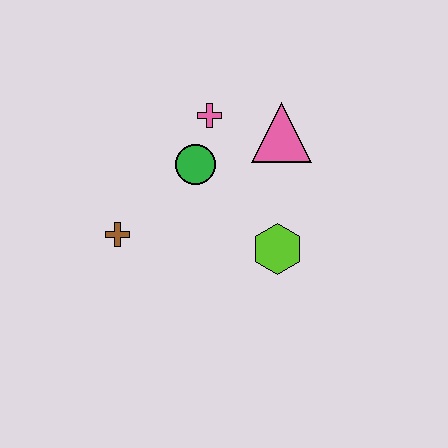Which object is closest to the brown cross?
The green circle is closest to the brown cross.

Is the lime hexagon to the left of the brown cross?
No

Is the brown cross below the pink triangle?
Yes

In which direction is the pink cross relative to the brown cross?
The pink cross is above the brown cross.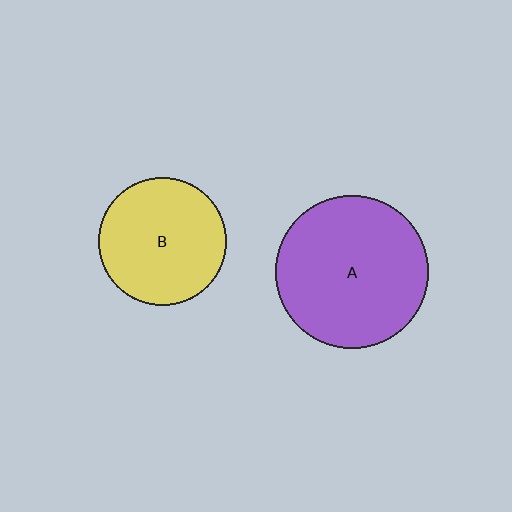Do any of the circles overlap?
No, none of the circles overlap.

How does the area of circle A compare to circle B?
Approximately 1.4 times.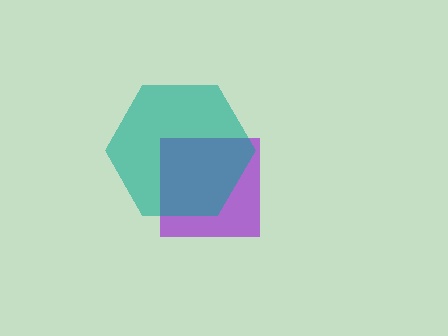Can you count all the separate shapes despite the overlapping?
Yes, there are 2 separate shapes.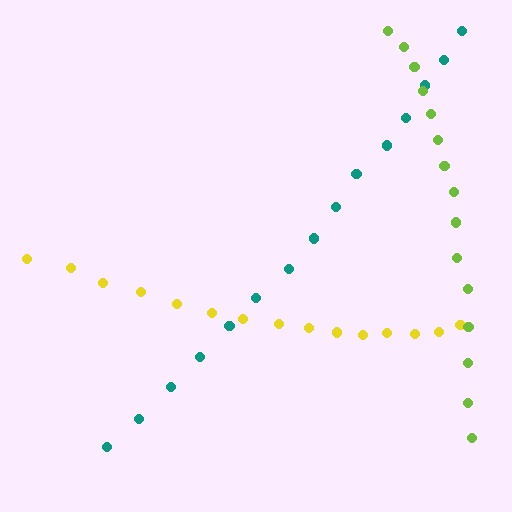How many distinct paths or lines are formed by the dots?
There are 3 distinct paths.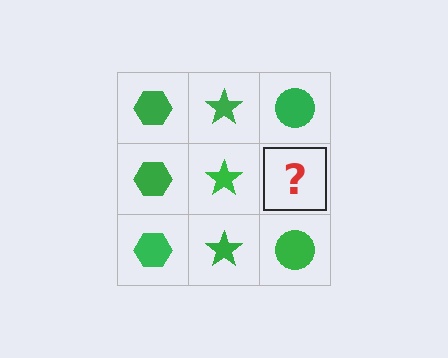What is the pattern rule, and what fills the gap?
The rule is that each column has a consistent shape. The gap should be filled with a green circle.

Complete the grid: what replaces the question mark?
The question mark should be replaced with a green circle.